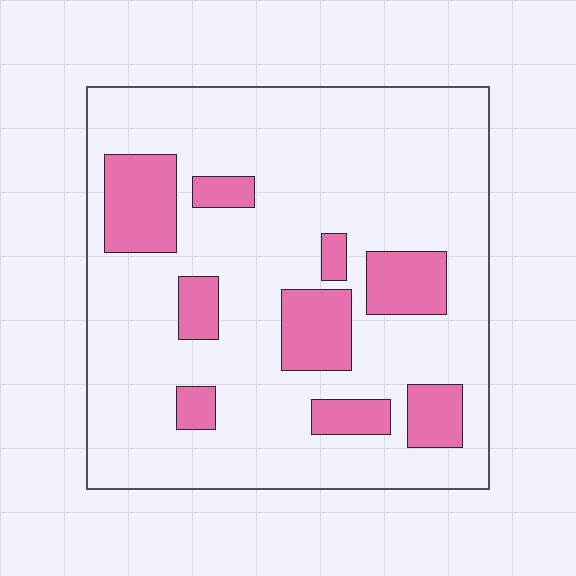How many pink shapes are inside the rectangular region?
9.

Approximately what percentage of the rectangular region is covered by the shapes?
Approximately 20%.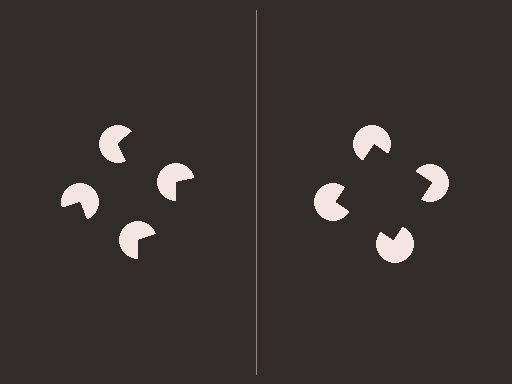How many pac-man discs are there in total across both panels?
8 — 4 on each side.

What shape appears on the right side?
An illusory square.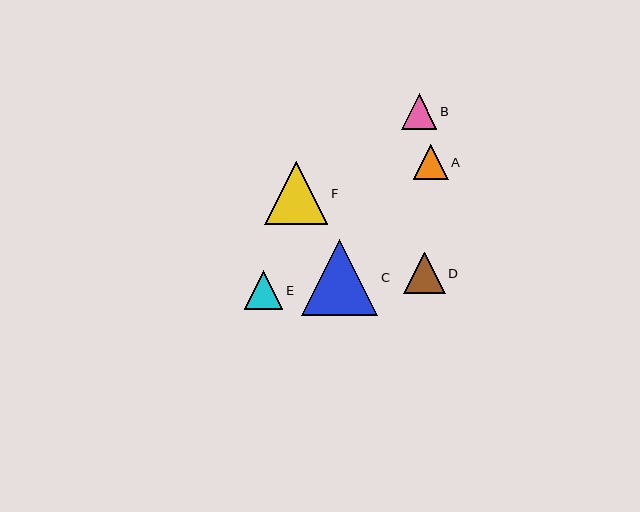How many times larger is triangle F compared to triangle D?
Triangle F is approximately 1.5 times the size of triangle D.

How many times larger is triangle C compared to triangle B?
Triangle C is approximately 2.2 times the size of triangle B.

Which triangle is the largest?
Triangle C is the largest with a size of approximately 76 pixels.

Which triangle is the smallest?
Triangle A is the smallest with a size of approximately 35 pixels.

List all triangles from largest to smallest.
From largest to smallest: C, F, D, E, B, A.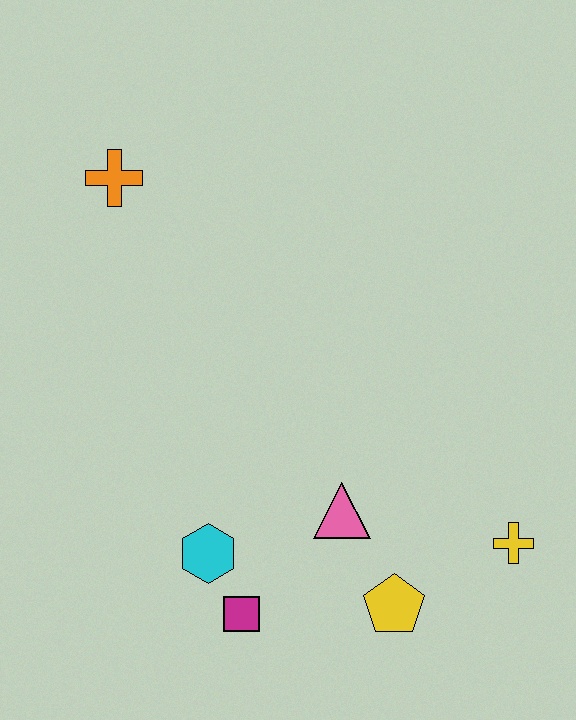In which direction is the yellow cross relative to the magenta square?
The yellow cross is to the right of the magenta square.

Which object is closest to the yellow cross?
The yellow pentagon is closest to the yellow cross.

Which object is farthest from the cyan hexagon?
The orange cross is farthest from the cyan hexagon.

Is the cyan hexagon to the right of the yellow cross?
No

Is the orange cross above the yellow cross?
Yes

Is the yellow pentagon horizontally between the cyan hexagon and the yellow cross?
Yes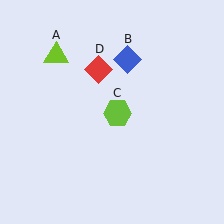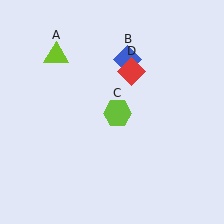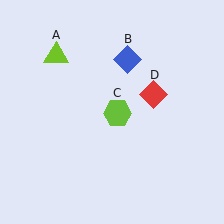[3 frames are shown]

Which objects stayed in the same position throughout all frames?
Lime triangle (object A) and blue diamond (object B) and lime hexagon (object C) remained stationary.